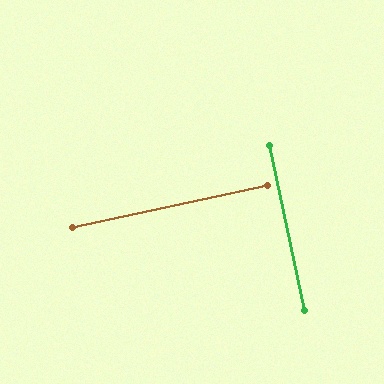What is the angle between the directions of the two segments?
Approximately 90 degrees.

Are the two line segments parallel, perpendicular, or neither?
Perpendicular — they meet at approximately 90°.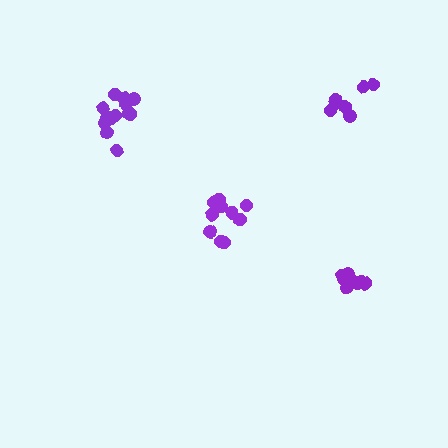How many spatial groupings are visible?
There are 4 spatial groupings.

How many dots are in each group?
Group 1: 13 dots, Group 2: 10 dots, Group 3: 7 dots, Group 4: 7 dots (37 total).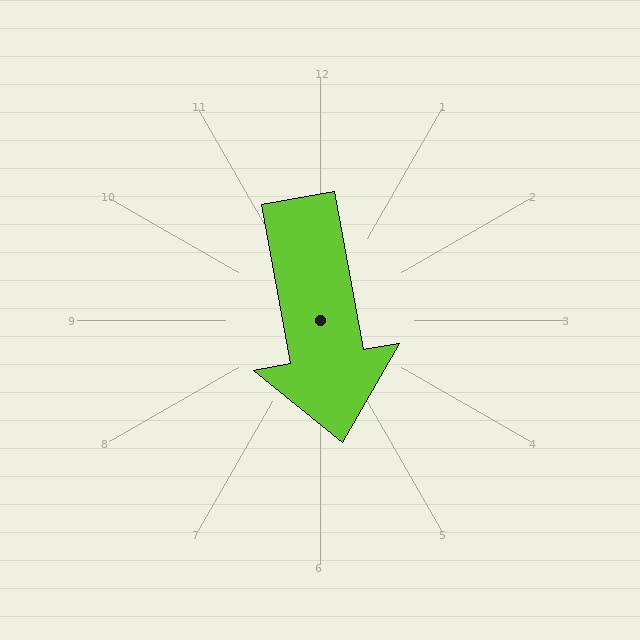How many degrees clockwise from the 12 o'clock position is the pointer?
Approximately 170 degrees.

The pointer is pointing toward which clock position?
Roughly 6 o'clock.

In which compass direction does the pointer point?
South.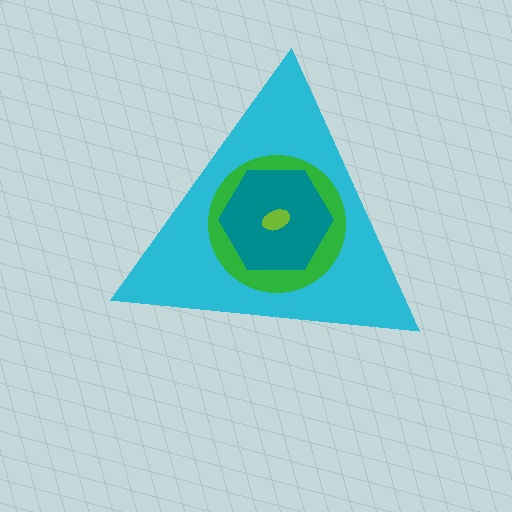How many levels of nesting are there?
4.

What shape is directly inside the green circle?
The teal hexagon.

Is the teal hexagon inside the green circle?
Yes.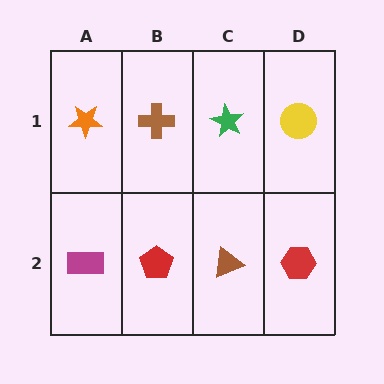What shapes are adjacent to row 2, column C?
A green star (row 1, column C), a red pentagon (row 2, column B), a red hexagon (row 2, column D).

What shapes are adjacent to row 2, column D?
A yellow circle (row 1, column D), a brown triangle (row 2, column C).